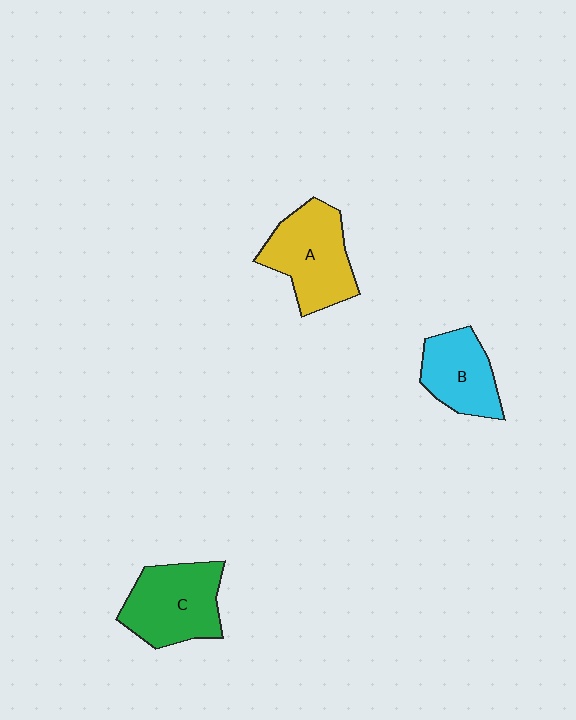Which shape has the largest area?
Shape A (yellow).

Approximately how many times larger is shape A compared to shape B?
Approximately 1.3 times.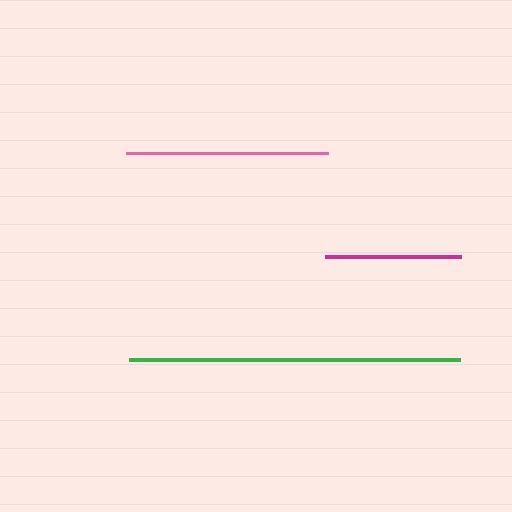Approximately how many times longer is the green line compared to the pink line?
The green line is approximately 1.6 times the length of the pink line.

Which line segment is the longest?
The green line is the longest at approximately 331 pixels.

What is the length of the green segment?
The green segment is approximately 331 pixels long.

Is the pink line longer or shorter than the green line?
The green line is longer than the pink line.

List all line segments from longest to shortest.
From longest to shortest: green, pink, magenta.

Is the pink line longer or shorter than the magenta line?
The pink line is longer than the magenta line.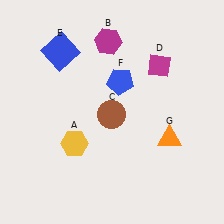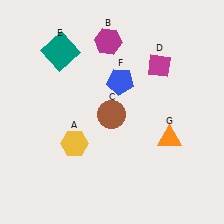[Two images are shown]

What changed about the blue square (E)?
In Image 1, E is blue. In Image 2, it changed to teal.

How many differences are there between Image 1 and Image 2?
There is 1 difference between the two images.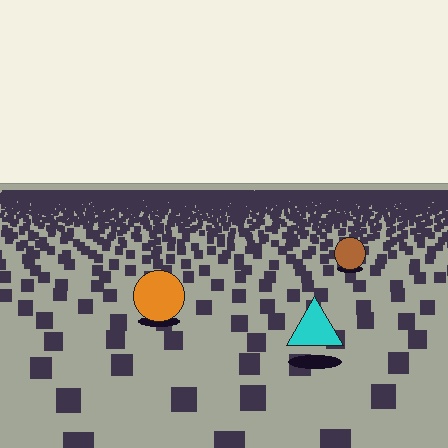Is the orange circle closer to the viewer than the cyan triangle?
No. The cyan triangle is closer — you can tell from the texture gradient: the ground texture is coarser near it.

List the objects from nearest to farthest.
From nearest to farthest: the cyan triangle, the orange circle, the brown circle.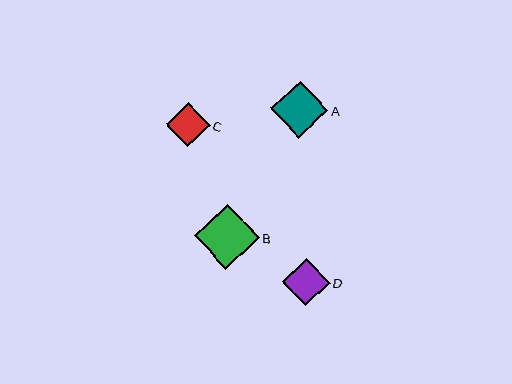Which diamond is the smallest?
Diamond C is the smallest with a size of approximately 44 pixels.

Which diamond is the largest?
Diamond B is the largest with a size of approximately 65 pixels.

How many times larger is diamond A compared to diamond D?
Diamond A is approximately 1.2 times the size of diamond D.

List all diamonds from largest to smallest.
From largest to smallest: B, A, D, C.